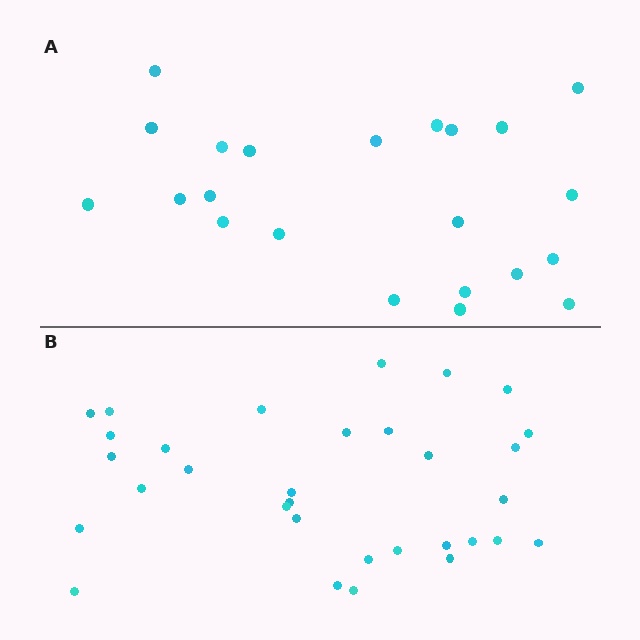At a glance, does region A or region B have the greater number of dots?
Region B (the bottom region) has more dots.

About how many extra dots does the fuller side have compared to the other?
Region B has roughly 10 or so more dots than region A.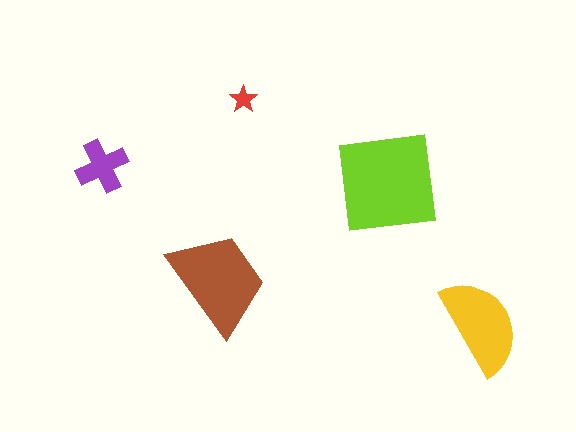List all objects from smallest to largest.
The red star, the purple cross, the yellow semicircle, the brown trapezoid, the lime square.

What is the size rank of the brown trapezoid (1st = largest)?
2nd.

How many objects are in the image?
There are 5 objects in the image.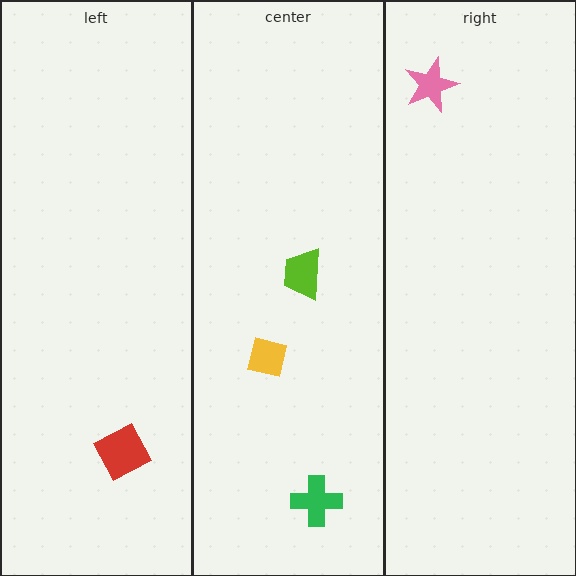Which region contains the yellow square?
The center region.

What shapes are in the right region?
The pink star.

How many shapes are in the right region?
1.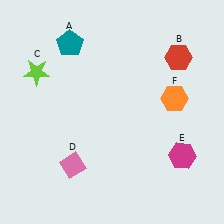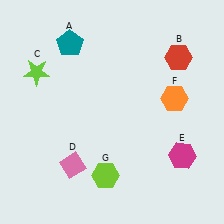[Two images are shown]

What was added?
A lime hexagon (G) was added in Image 2.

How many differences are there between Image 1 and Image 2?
There is 1 difference between the two images.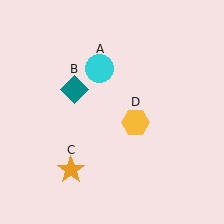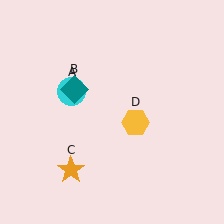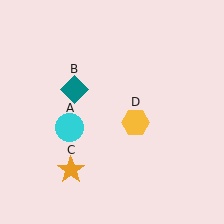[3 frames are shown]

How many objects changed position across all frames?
1 object changed position: cyan circle (object A).